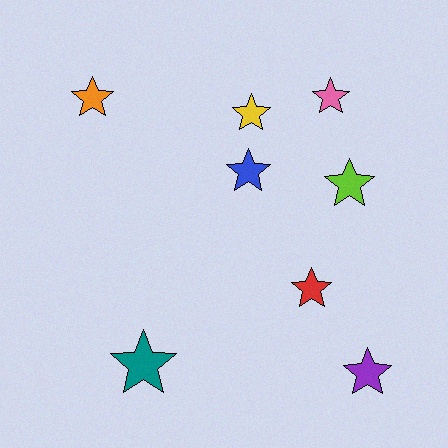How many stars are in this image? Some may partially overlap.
There are 8 stars.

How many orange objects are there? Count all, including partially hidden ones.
There is 1 orange object.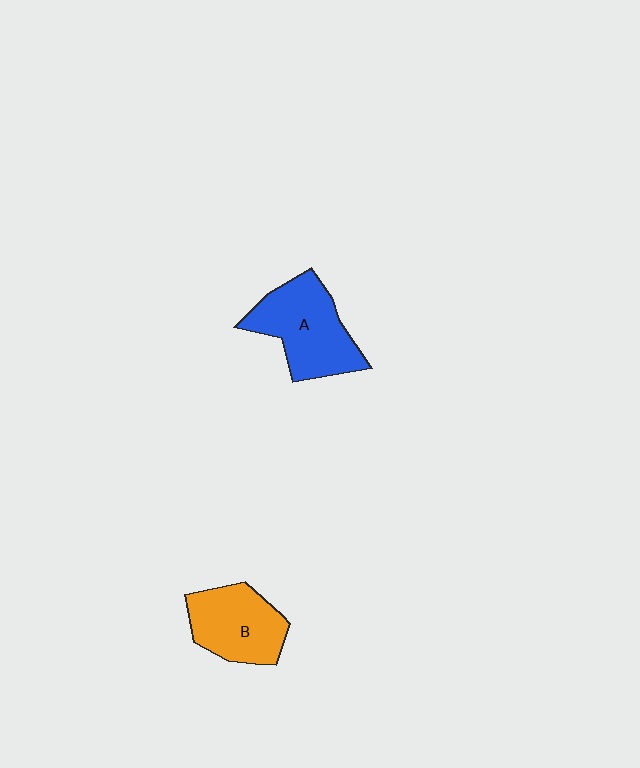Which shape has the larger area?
Shape A (blue).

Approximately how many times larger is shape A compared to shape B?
Approximately 1.2 times.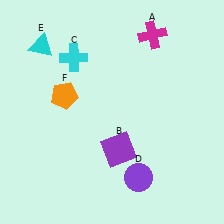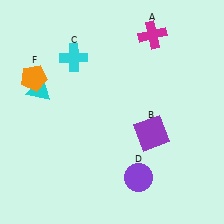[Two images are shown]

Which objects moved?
The objects that moved are: the purple square (B), the cyan triangle (E), the orange pentagon (F).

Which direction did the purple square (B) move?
The purple square (B) moved right.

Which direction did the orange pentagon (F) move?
The orange pentagon (F) moved left.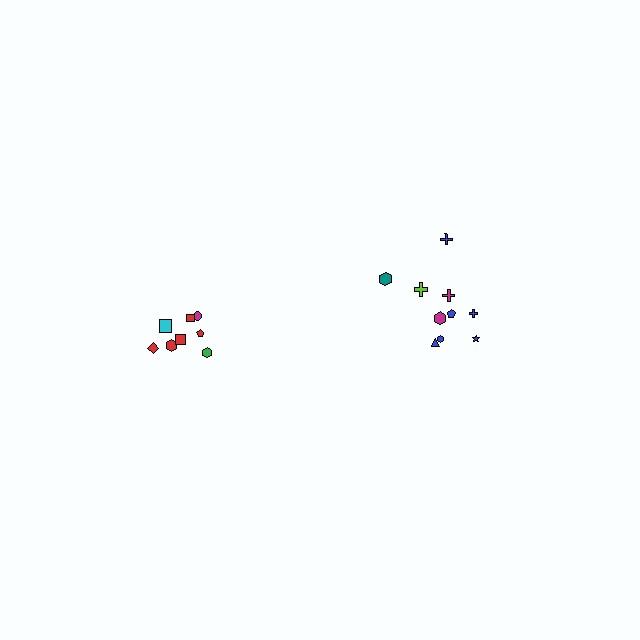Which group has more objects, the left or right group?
The right group.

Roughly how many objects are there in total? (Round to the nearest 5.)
Roughly 20 objects in total.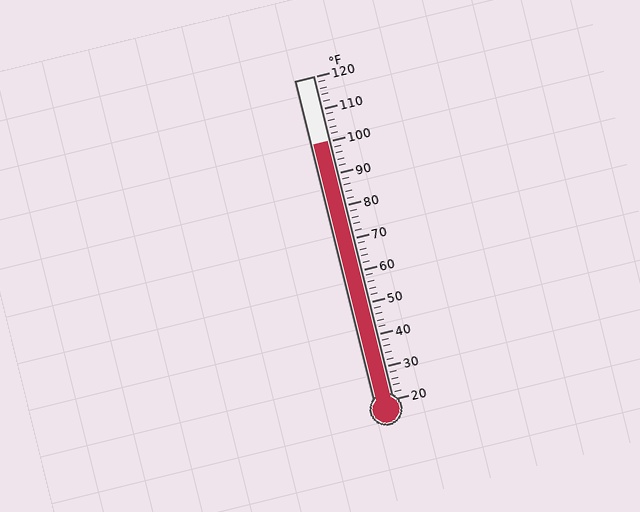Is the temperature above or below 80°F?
The temperature is above 80°F.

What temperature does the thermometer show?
The thermometer shows approximately 100°F.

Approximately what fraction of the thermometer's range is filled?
The thermometer is filled to approximately 80% of its range.